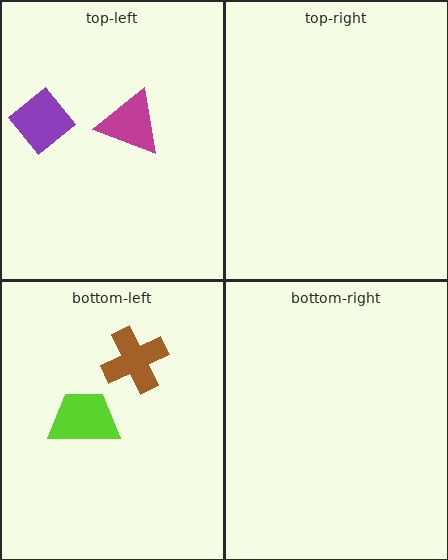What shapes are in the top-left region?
The magenta triangle, the purple diamond.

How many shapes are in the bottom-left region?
2.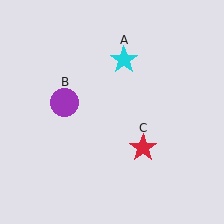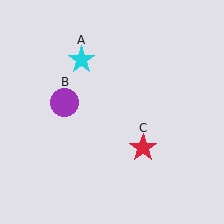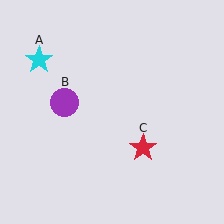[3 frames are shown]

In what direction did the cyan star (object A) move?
The cyan star (object A) moved left.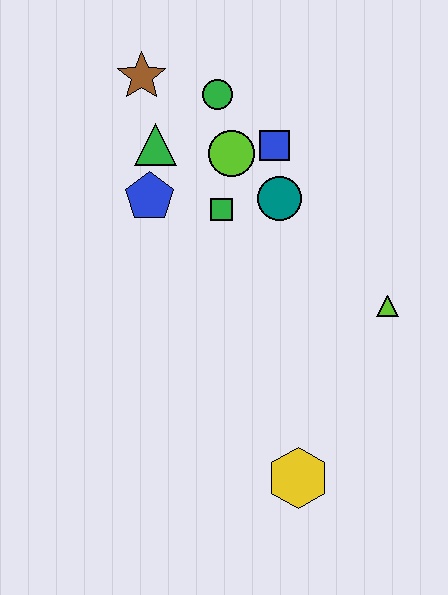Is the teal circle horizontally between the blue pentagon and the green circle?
No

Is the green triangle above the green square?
Yes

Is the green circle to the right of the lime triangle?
No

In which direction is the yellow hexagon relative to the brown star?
The yellow hexagon is below the brown star.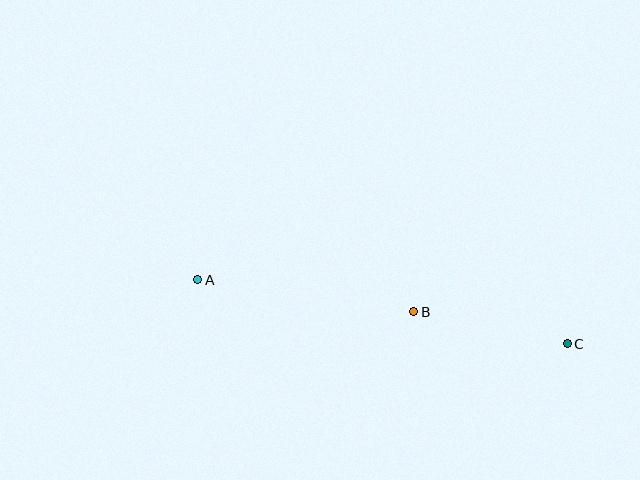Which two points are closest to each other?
Points B and C are closest to each other.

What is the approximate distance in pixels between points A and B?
The distance between A and B is approximately 218 pixels.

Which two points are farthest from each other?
Points A and C are farthest from each other.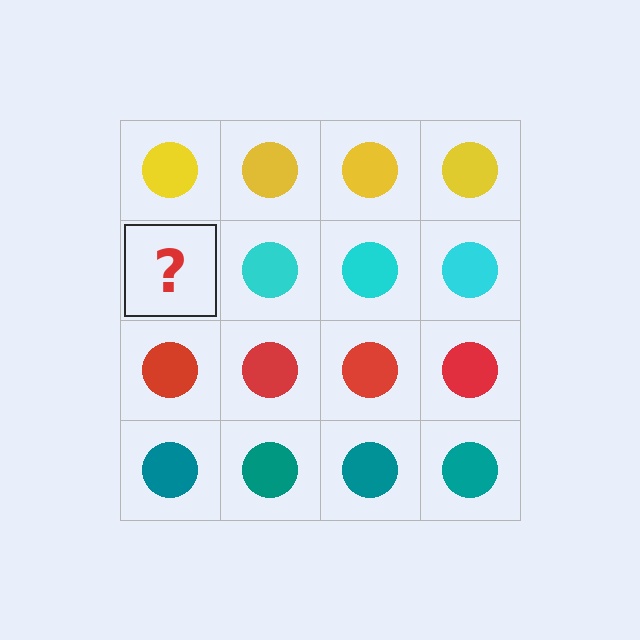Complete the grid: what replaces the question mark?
The question mark should be replaced with a cyan circle.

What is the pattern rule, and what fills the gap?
The rule is that each row has a consistent color. The gap should be filled with a cyan circle.